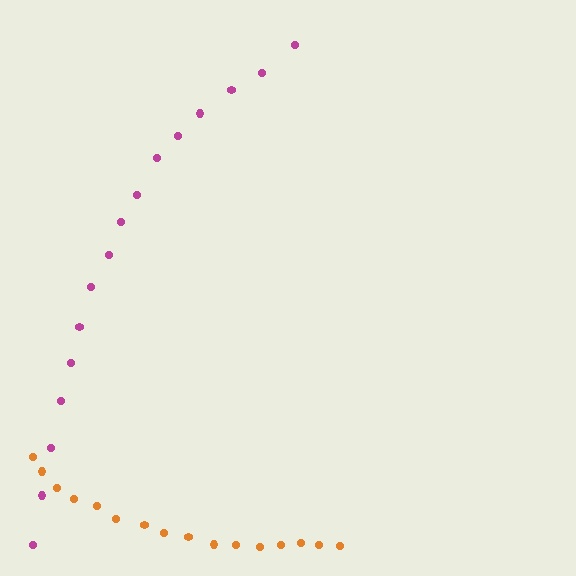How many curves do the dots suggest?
There are 2 distinct paths.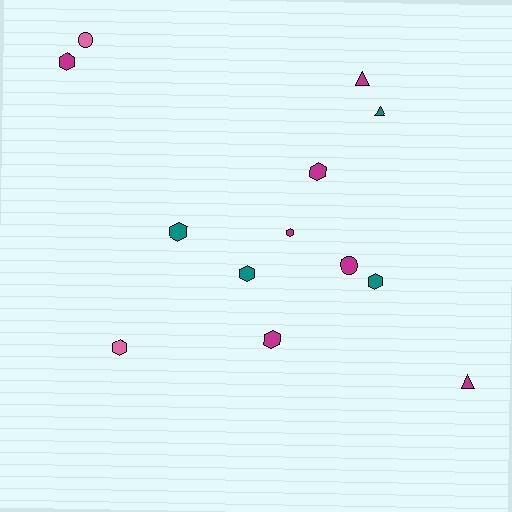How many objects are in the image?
There are 13 objects.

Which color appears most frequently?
Magenta, with 7 objects.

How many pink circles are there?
There is 1 pink circle.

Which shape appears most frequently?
Hexagon, with 8 objects.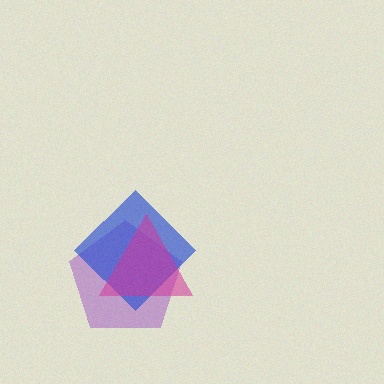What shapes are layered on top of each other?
The layered shapes are: a purple pentagon, a blue diamond, a magenta triangle.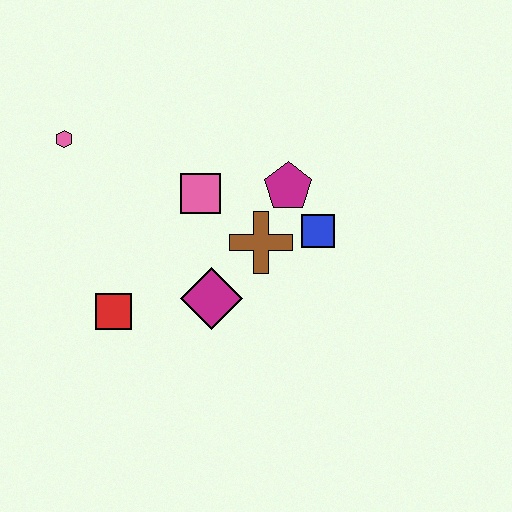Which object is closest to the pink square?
The brown cross is closest to the pink square.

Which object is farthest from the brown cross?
The pink hexagon is farthest from the brown cross.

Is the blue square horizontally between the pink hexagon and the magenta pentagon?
No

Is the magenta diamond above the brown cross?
No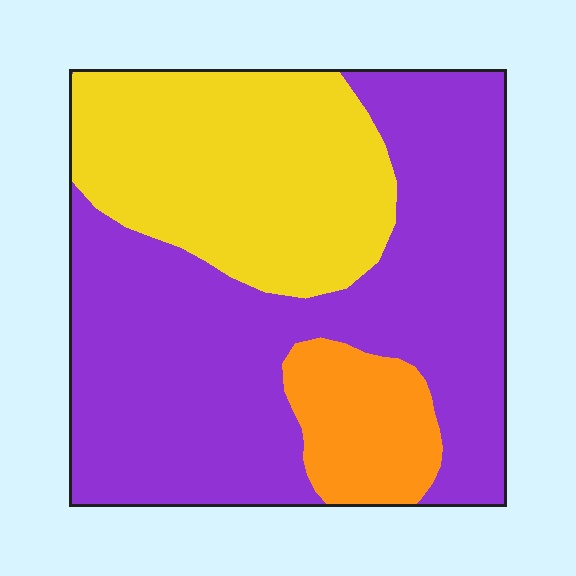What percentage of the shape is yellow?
Yellow covers around 30% of the shape.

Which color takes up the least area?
Orange, at roughly 10%.